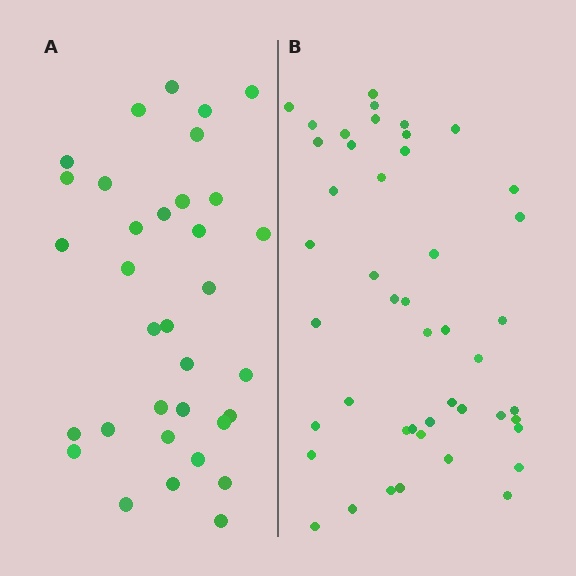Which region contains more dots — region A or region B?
Region B (the right region) has more dots.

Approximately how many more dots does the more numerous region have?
Region B has roughly 12 or so more dots than region A.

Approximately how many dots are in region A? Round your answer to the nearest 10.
About 30 dots. (The exact count is 34, which rounds to 30.)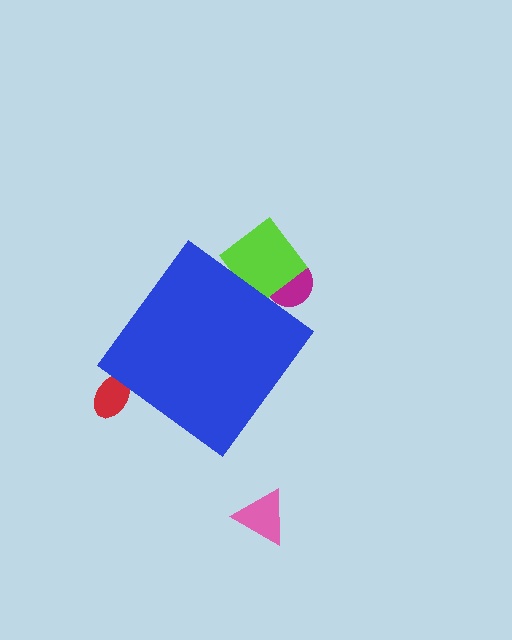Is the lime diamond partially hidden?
Yes, the lime diamond is partially hidden behind the blue diamond.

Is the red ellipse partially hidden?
Yes, the red ellipse is partially hidden behind the blue diamond.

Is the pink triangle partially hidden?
No, the pink triangle is fully visible.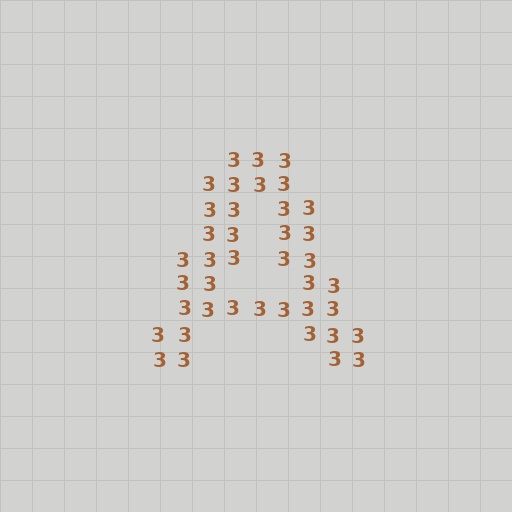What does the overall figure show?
The overall figure shows the letter A.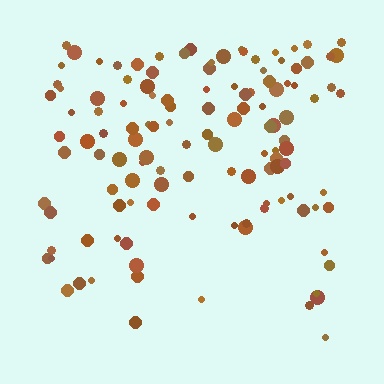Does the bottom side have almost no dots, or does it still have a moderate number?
Still a moderate number, just noticeably fewer than the top.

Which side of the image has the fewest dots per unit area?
The bottom.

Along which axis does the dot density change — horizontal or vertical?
Vertical.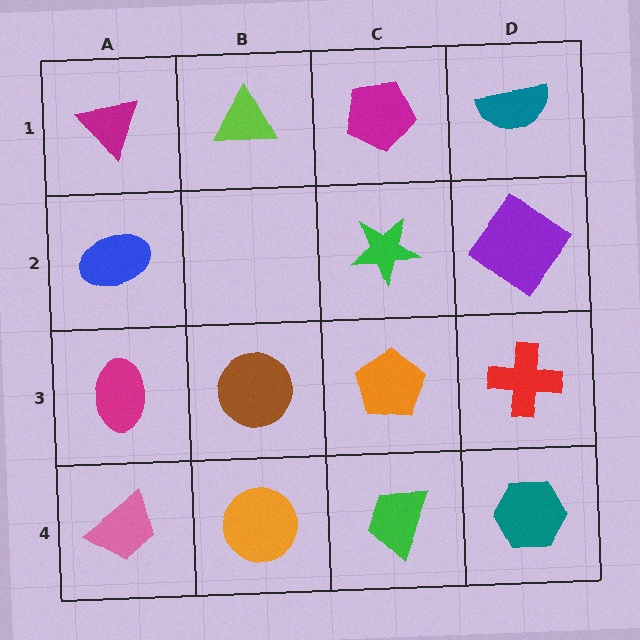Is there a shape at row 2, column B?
No, that cell is empty.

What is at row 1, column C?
A magenta pentagon.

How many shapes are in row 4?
4 shapes.